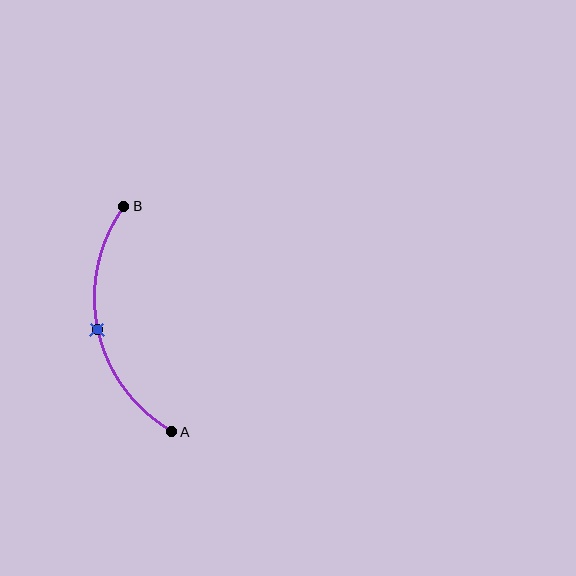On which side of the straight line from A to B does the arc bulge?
The arc bulges to the left of the straight line connecting A and B.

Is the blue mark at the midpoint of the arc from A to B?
Yes. The blue mark lies on the arc at equal arc-length from both A and B — it is the arc midpoint.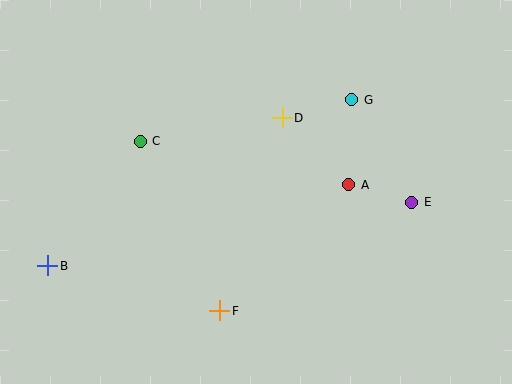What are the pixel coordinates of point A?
Point A is at (349, 185).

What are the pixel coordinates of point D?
Point D is at (282, 118).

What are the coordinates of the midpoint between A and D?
The midpoint between A and D is at (315, 151).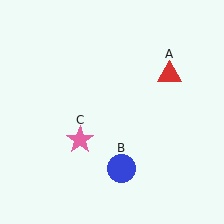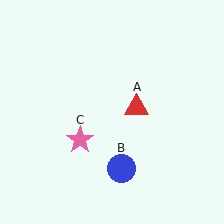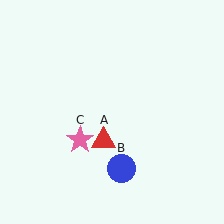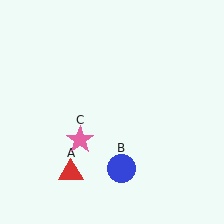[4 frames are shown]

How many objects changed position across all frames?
1 object changed position: red triangle (object A).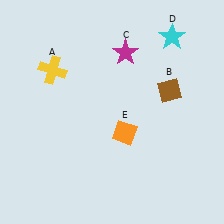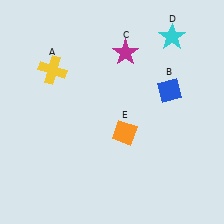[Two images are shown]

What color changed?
The diamond (B) changed from brown in Image 1 to blue in Image 2.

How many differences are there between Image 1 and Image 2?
There is 1 difference between the two images.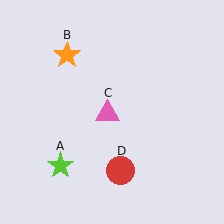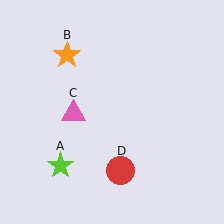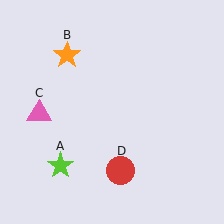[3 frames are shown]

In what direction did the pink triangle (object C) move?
The pink triangle (object C) moved left.